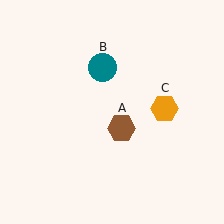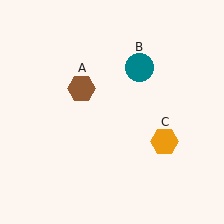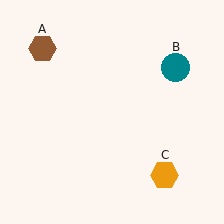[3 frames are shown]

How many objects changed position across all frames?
3 objects changed position: brown hexagon (object A), teal circle (object B), orange hexagon (object C).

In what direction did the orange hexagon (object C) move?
The orange hexagon (object C) moved down.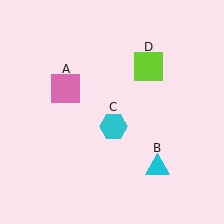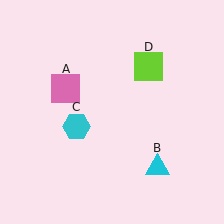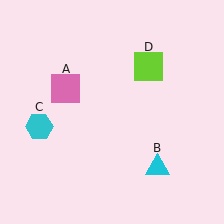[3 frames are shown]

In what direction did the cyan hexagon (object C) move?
The cyan hexagon (object C) moved left.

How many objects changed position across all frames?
1 object changed position: cyan hexagon (object C).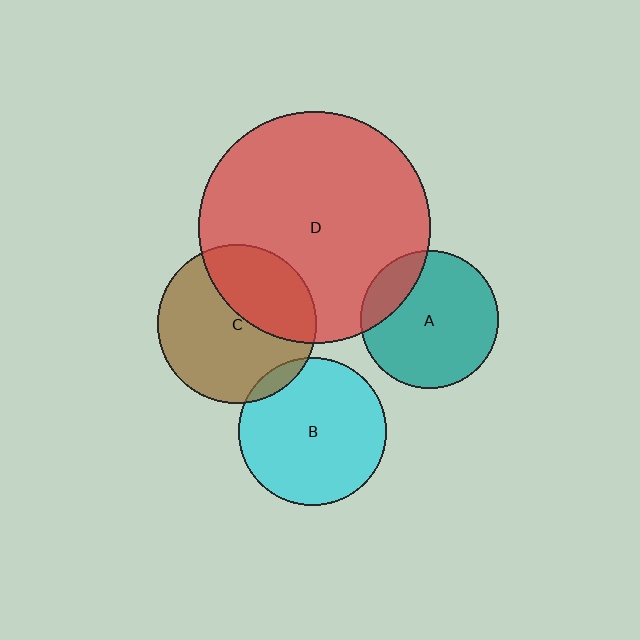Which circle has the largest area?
Circle D (red).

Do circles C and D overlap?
Yes.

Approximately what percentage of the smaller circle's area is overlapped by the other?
Approximately 35%.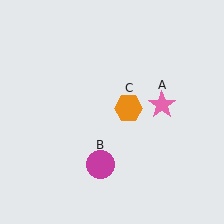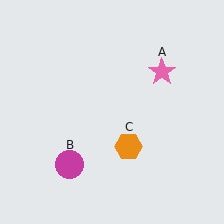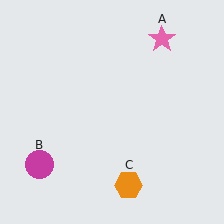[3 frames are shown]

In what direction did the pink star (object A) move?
The pink star (object A) moved up.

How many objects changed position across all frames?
3 objects changed position: pink star (object A), magenta circle (object B), orange hexagon (object C).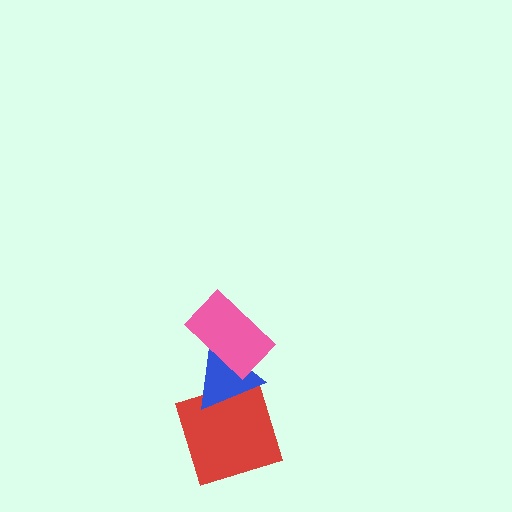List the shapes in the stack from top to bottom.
From top to bottom: the pink rectangle, the blue triangle, the red square.